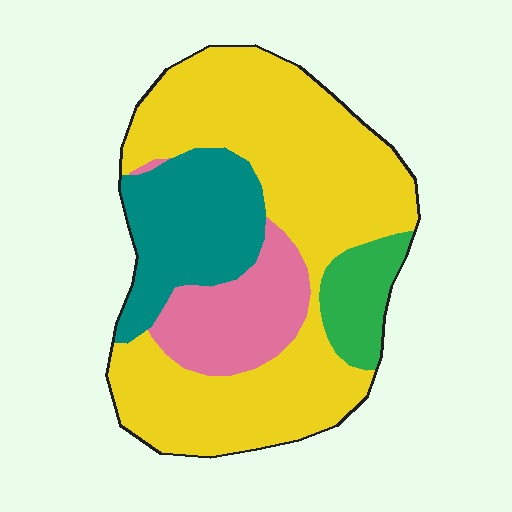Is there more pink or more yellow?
Yellow.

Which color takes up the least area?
Green, at roughly 10%.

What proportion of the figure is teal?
Teal takes up less than a quarter of the figure.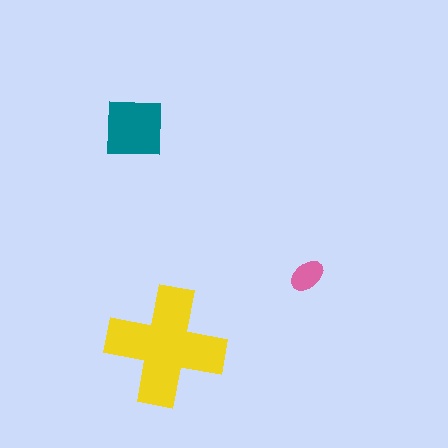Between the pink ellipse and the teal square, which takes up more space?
The teal square.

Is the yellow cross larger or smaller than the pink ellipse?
Larger.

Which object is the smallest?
The pink ellipse.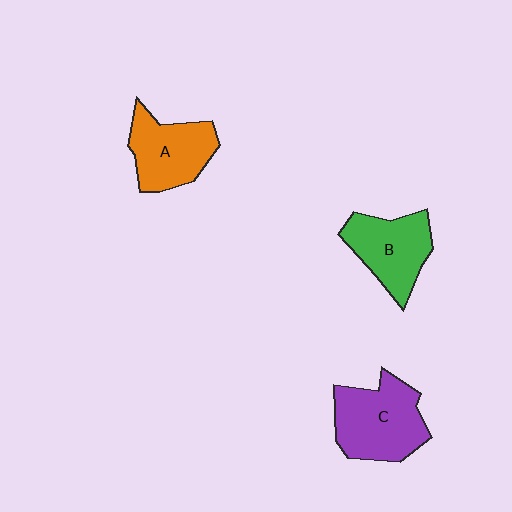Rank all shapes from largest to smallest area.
From largest to smallest: C (purple), A (orange), B (green).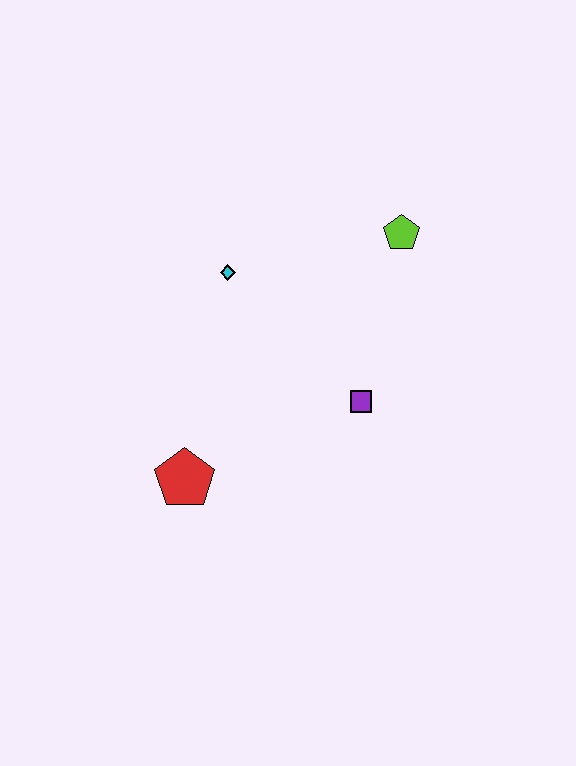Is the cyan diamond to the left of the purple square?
Yes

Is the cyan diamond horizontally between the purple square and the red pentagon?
Yes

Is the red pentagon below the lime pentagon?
Yes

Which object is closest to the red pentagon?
The purple square is closest to the red pentagon.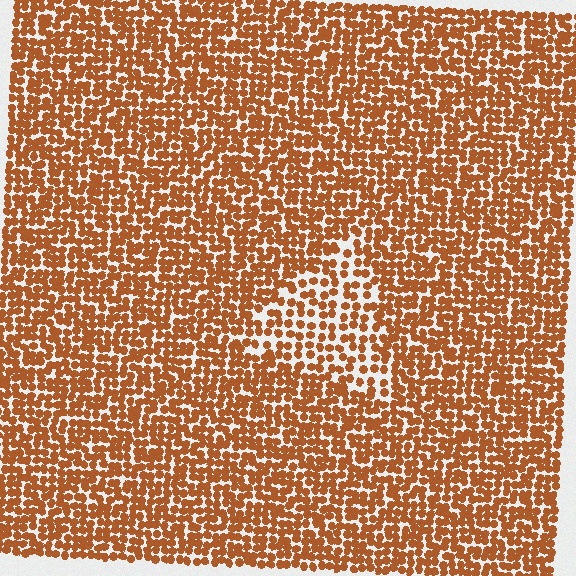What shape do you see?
I see a triangle.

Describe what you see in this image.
The image contains small brown elements arranged at two different densities. A triangle-shaped region is visible where the elements are less densely packed than the surrounding area.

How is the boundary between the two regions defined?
The boundary is defined by a change in element density (approximately 1.7x ratio). All elements are the same color, size, and shape.